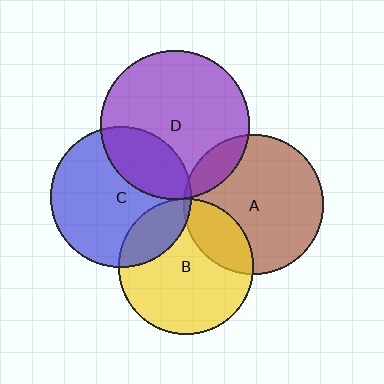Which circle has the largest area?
Circle D (purple).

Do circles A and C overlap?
Yes.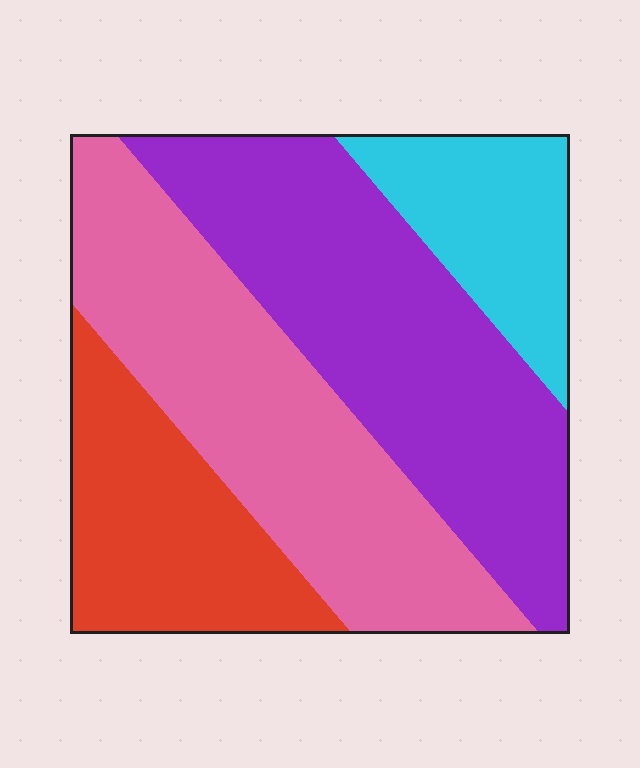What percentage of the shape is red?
Red covers 19% of the shape.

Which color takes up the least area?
Cyan, at roughly 15%.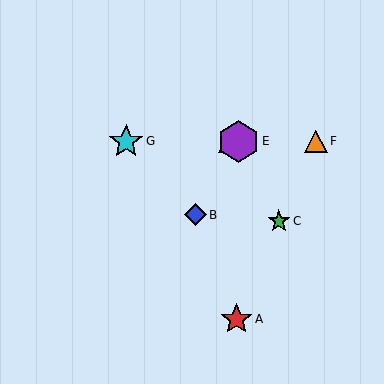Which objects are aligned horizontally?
Objects D, E, F, G are aligned horizontally.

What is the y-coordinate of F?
Object F is at y≈141.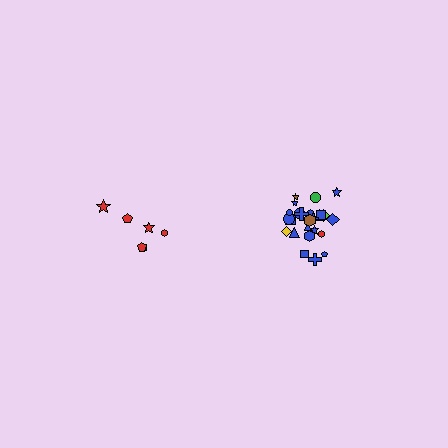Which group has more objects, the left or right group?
The right group.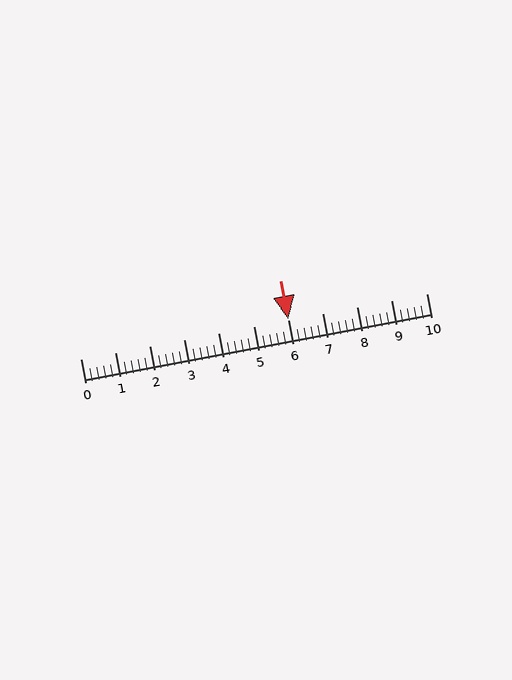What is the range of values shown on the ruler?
The ruler shows values from 0 to 10.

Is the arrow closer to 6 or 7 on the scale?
The arrow is closer to 6.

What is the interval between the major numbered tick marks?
The major tick marks are spaced 1 units apart.